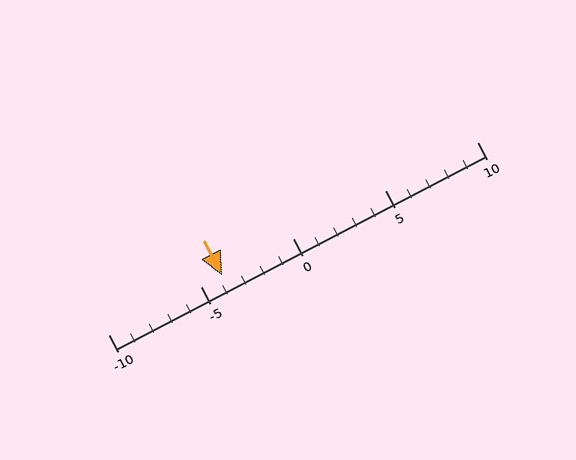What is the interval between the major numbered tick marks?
The major tick marks are spaced 5 units apart.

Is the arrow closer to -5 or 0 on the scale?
The arrow is closer to -5.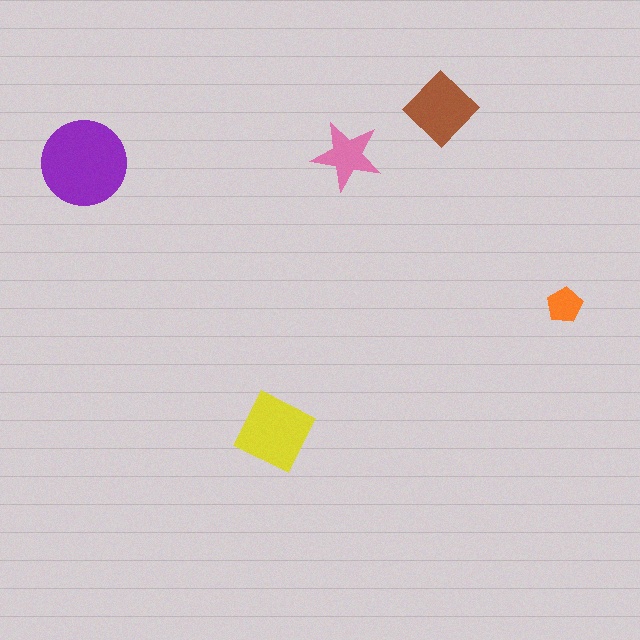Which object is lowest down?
The yellow diamond is bottommost.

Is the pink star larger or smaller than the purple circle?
Smaller.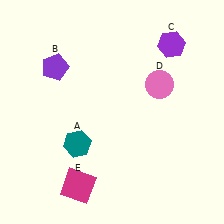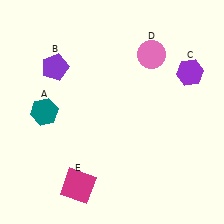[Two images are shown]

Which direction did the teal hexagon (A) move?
The teal hexagon (A) moved left.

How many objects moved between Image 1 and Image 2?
3 objects moved between the two images.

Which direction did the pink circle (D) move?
The pink circle (D) moved up.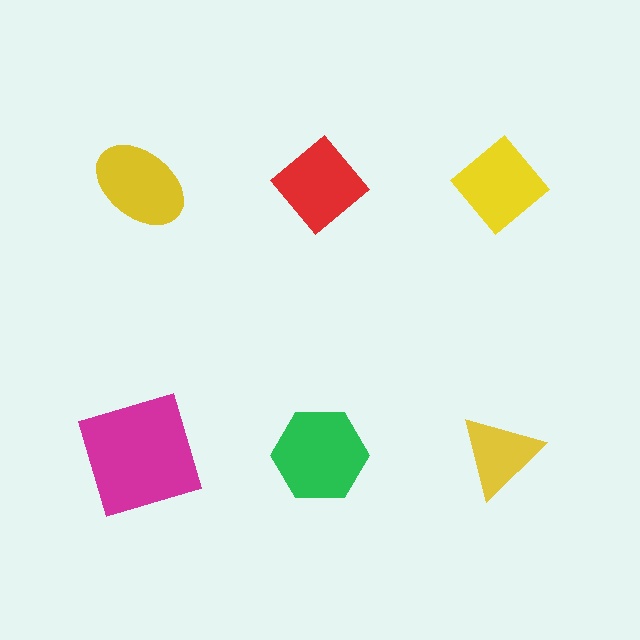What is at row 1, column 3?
A yellow diamond.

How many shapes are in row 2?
3 shapes.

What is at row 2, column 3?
A yellow triangle.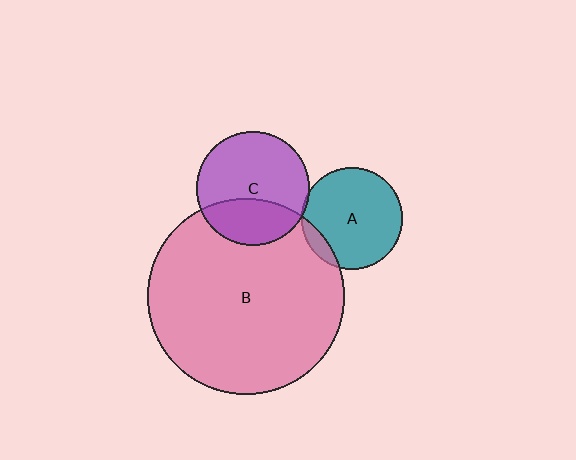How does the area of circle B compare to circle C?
Approximately 3.0 times.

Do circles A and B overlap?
Yes.